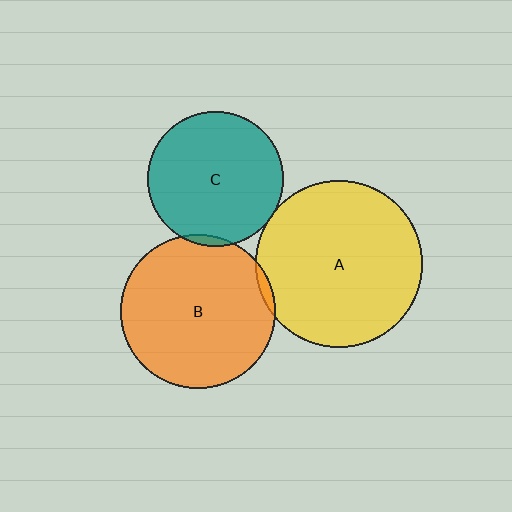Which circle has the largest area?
Circle A (yellow).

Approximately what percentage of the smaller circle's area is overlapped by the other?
Approximately 5%.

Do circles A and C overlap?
Yes.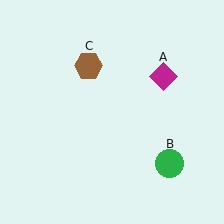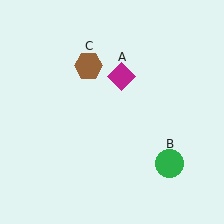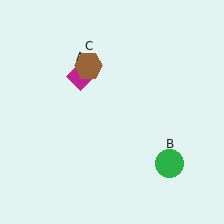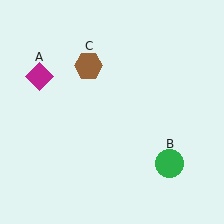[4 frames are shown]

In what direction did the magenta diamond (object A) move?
The magenta diamond (object A) moved left.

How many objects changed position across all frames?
1 object changed position: magenta diamond (object A).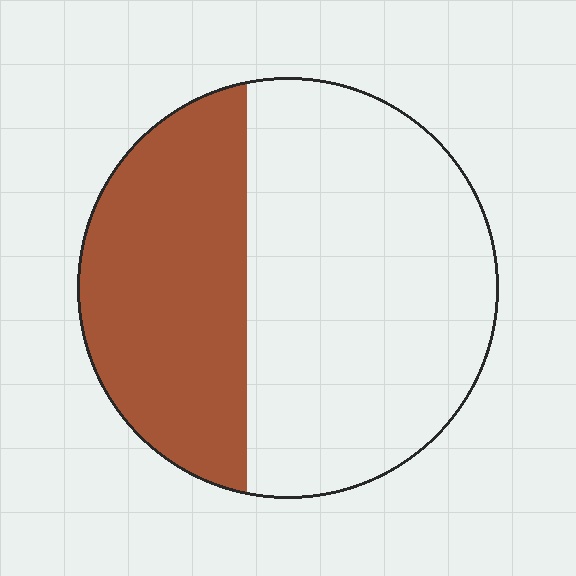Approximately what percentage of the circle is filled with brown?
Approximately 40%.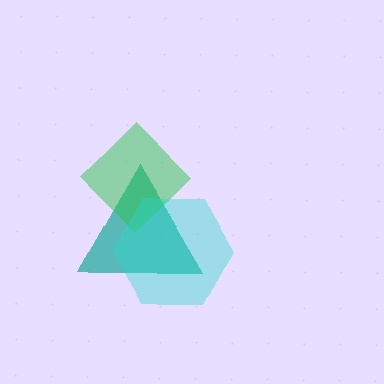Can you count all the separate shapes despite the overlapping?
Yes, there are 3 separate shapes.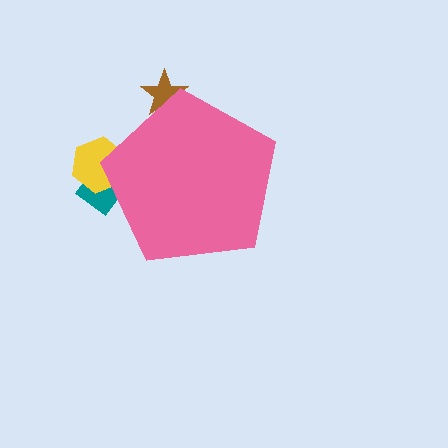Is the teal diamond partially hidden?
Yes, the teal diamond is partially hidden behind the pink pentagon.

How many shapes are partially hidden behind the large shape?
3 shapes are partially hidden.